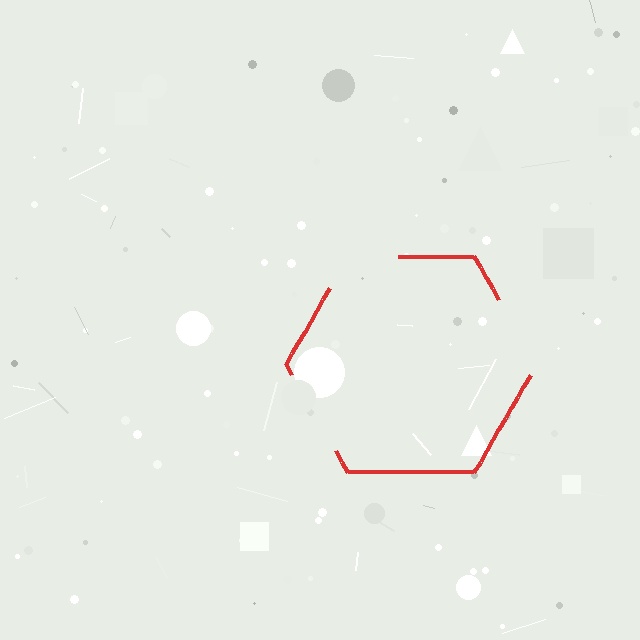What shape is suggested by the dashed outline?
The dashed outline suggests a hexagon.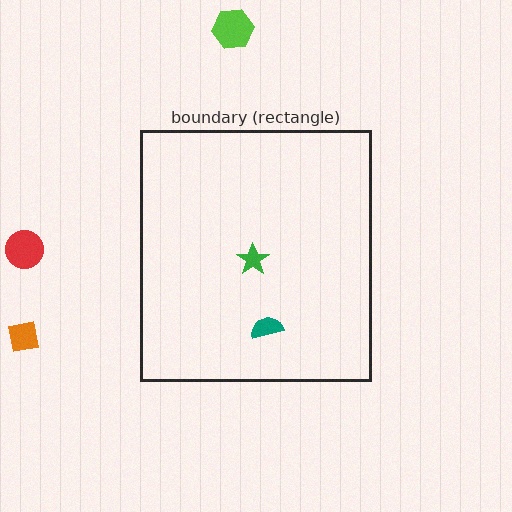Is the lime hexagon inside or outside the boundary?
Outside.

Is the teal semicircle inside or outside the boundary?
Inside.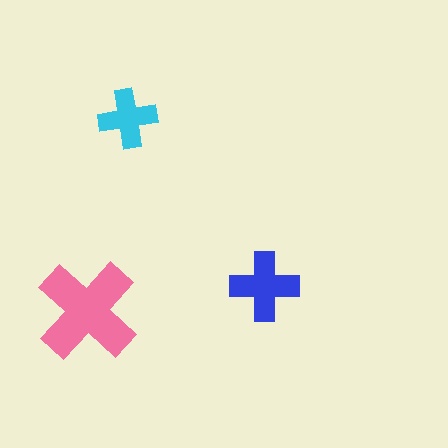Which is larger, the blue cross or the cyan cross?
The blue one.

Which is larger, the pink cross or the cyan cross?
The pink one.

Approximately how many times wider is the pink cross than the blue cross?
About 1.5 times wider.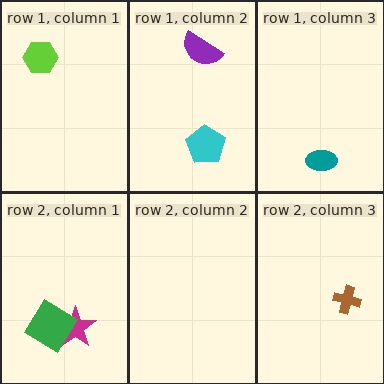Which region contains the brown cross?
The row 2, column 3 region.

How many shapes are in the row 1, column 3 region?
1.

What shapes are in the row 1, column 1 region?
The lime hexagon.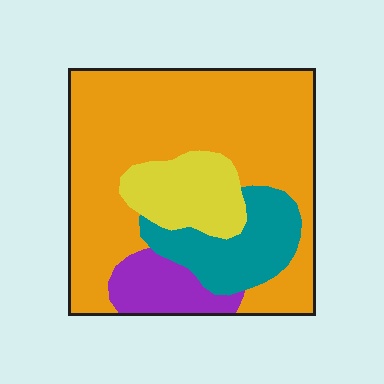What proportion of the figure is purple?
Purple takes up less than a quarter of the figure.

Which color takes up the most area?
Orange, at roughly 60%.